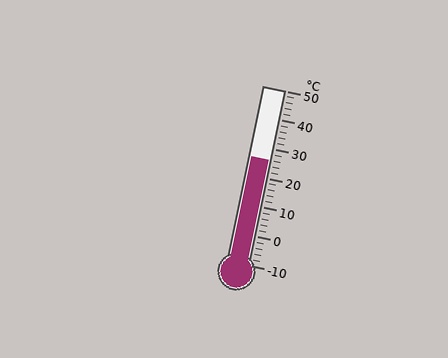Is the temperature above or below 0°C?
The temperature is above 0°C.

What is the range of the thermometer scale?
The thermometer scale ranges from -10°C to 50°C.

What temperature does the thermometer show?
The thermometer shows approximately 26°C.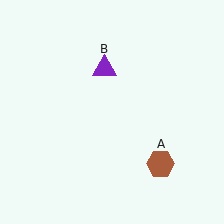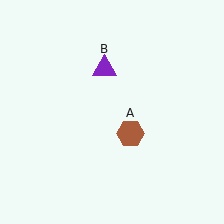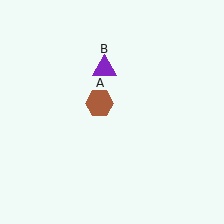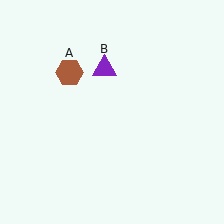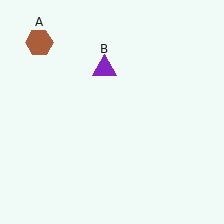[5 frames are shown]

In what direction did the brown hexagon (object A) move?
The brown hexagon (object A) moved up and to the left.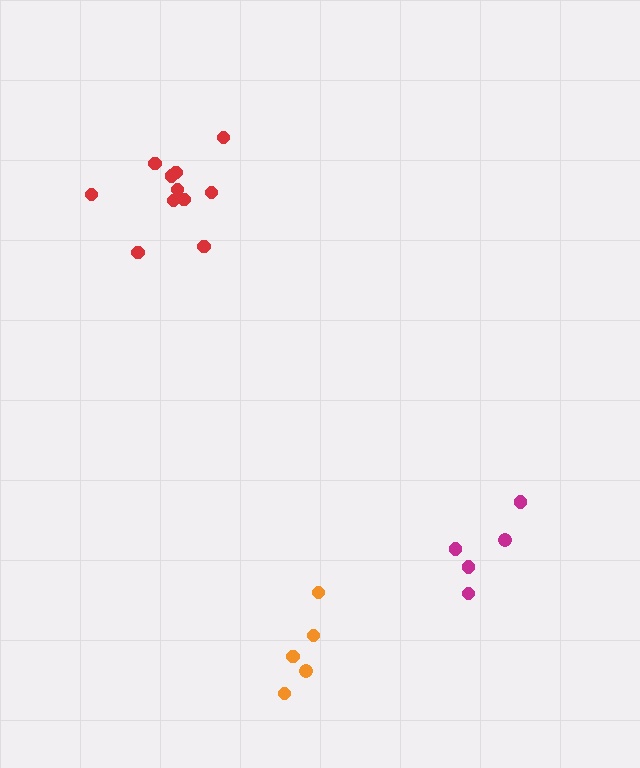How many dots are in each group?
Group 1: 5 dots, Group 2: 5 dots, Group 3: 11 dots (21 total).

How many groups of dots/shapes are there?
There are 3 groups.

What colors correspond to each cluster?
The clusters are colored: orange, magenta, red.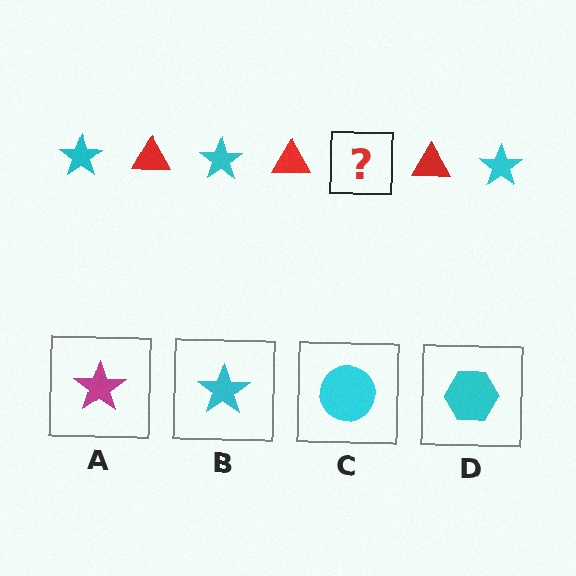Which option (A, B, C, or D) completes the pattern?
B.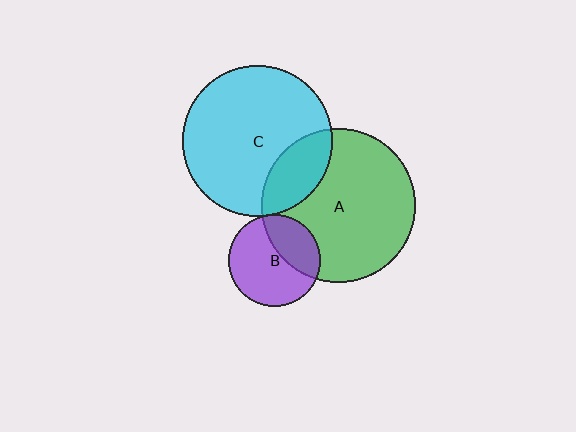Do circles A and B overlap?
Yes.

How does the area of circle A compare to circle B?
Approximately 2.9 times.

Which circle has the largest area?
Circle A (green).